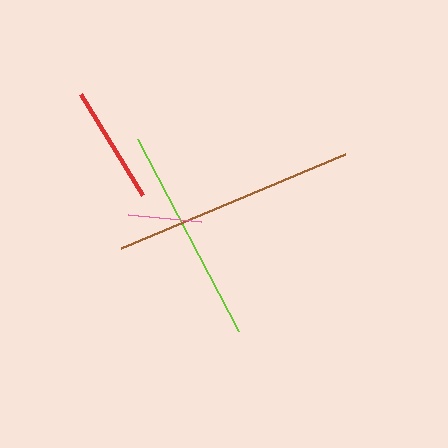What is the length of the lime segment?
The lime segment is approximately 217 pixels long.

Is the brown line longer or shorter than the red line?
The brown line is longer than the red line.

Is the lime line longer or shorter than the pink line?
The lime line is longer than the pink line.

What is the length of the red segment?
The red segment is approximately 118 pixels long.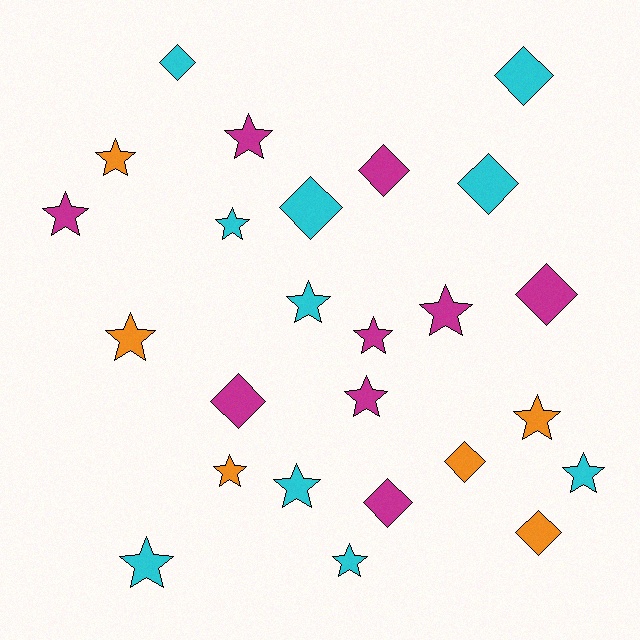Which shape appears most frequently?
Star, with 15 objects.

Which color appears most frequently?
Cyan, with 10 objects.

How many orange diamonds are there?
There are 2 orange diamonds.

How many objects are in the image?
There are 25 objects.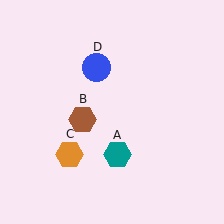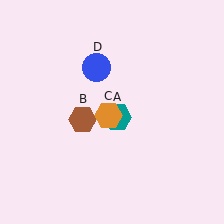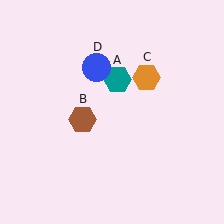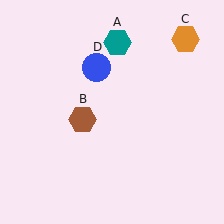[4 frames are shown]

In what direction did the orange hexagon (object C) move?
The orange hexagon (object C) moved up and to the right.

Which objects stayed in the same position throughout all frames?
Brown hexagon (object B) and blue circle (object D) remained stationary.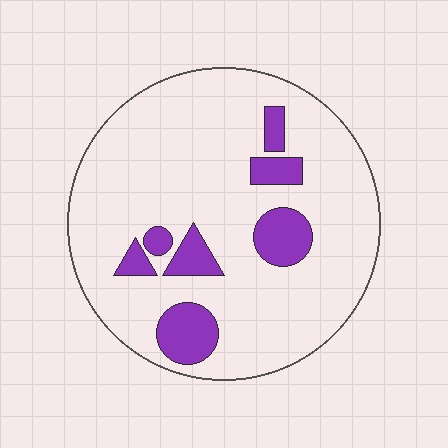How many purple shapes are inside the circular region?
7.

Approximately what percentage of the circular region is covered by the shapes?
Approximately 15%.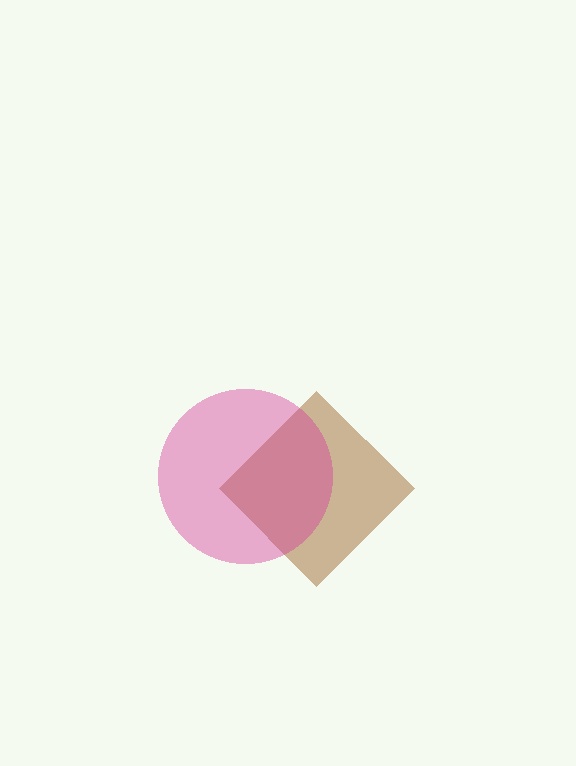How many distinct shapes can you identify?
There are 2 distinct shapes: a brown diamond, a magenta circle.